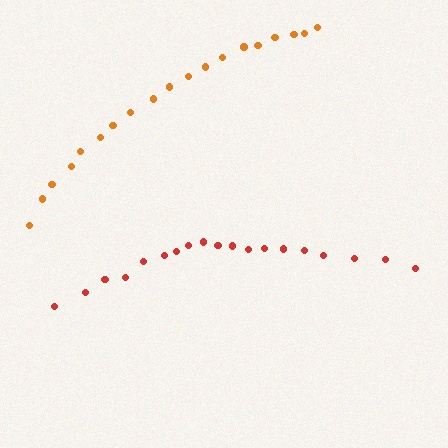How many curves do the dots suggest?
There are 2 distinct paths.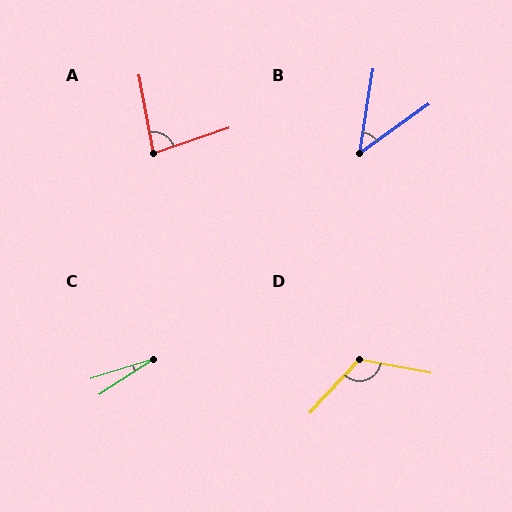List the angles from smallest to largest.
C (15°), B (46°), A (82°), D (122°).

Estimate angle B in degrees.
Approximately 46 degrees.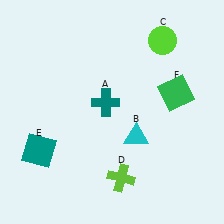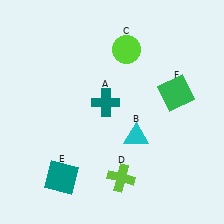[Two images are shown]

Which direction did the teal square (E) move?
The teal square (E) moved down.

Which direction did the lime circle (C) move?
The lime circle (C) moved left.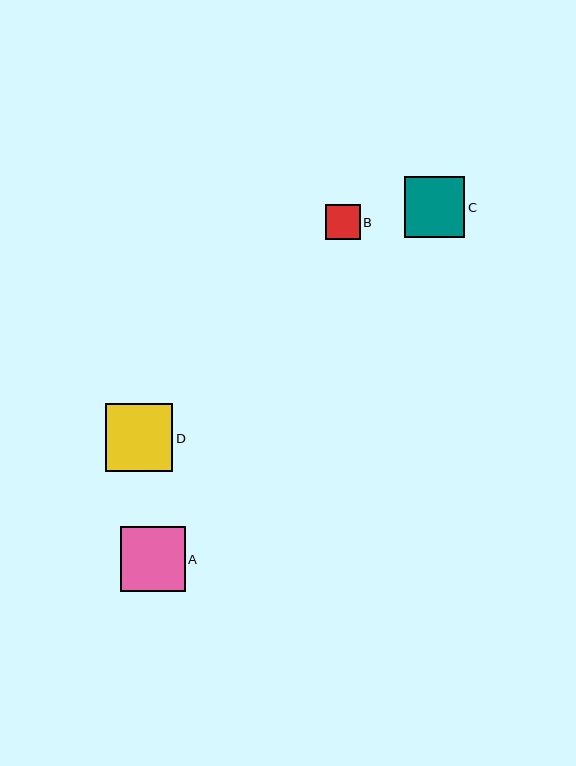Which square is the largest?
Square D is the largest with a size of approximately 68 pixels.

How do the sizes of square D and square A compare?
Square D and square A are approximately the same size.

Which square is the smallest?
Square B is the smallest with a size of approximately 35 pixels.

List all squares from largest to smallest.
From largest to smallest: D, A, C, B.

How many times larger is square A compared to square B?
Square A is approximately 1.9 times the size of square B.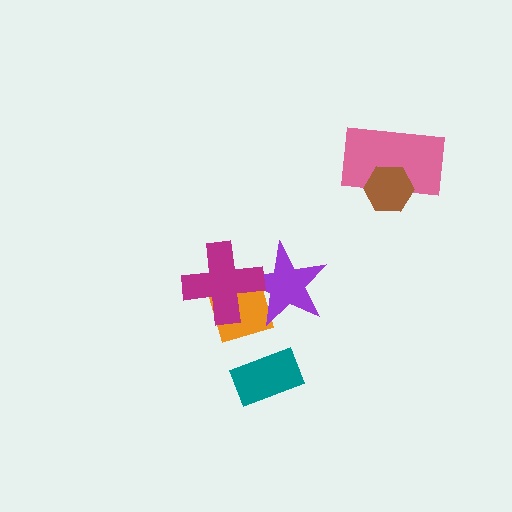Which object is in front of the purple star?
The magenta cross is in front of the purple star.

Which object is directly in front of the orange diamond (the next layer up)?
The purple star is directly in front of the orange diamond.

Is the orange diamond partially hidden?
Yes, it is partially covered by another shape.